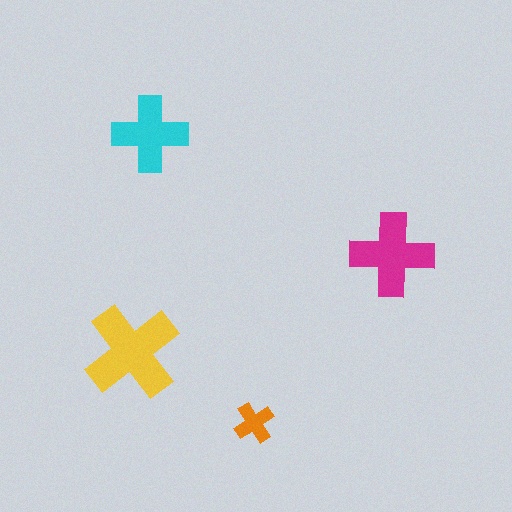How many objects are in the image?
There are 4 objects in the image.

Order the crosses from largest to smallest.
the yellow one, the magenta one, the cyan one, the orange one.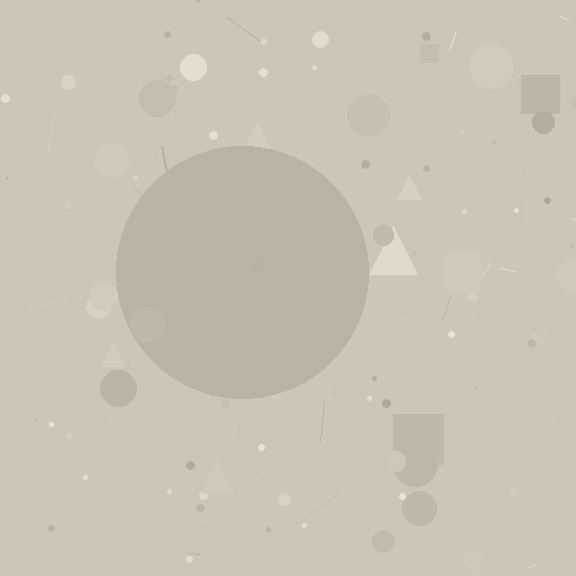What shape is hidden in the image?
A circle is hidden in the image.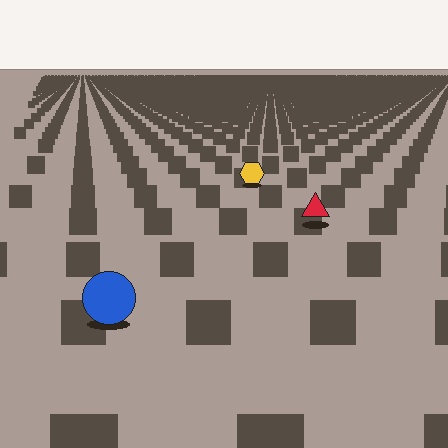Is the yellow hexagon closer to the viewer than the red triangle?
No. The red triangle is closer — you can tell from the texture gradient: the ground texture is coarser near it.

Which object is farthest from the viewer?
The yellow hexagon is farthest from the viewer. It appears smaller and the ground texture around it is denser.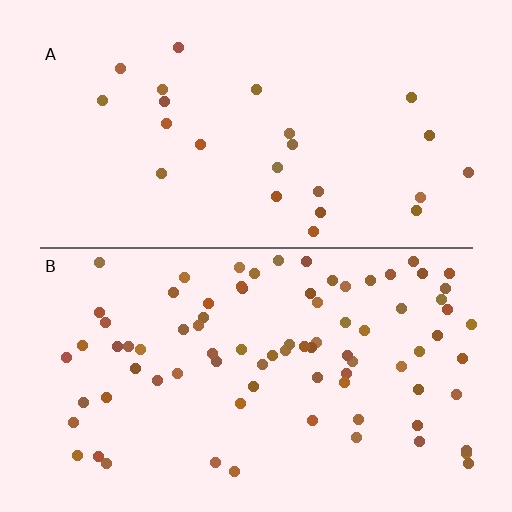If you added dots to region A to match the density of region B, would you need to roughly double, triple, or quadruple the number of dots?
Approximately triple.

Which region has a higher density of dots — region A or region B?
B (the bottom).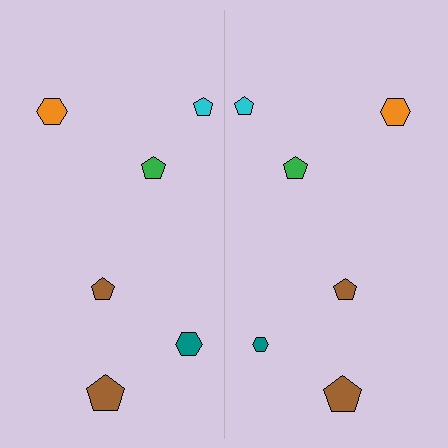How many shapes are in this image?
There are 12 shapes in this image.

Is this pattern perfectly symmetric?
No, the pattern is not perfectly symmetric. The teal hexagon on the right side has a different size than its mirror counterpart.